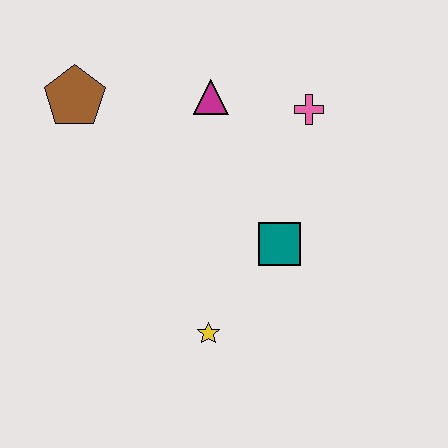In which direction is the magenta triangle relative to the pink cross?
The magenta triangle is to the left of the pink cross.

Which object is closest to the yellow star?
The teal square is closest to the yellow star.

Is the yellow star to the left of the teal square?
Yes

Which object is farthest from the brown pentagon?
The yellow star is farthest from the brown pentagon.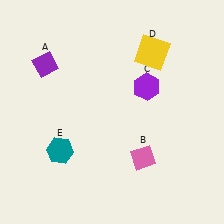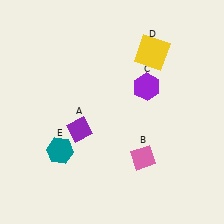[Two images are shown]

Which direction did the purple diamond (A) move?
The purple diamond (A) moved down.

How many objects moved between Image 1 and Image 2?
1 object moved between the two images.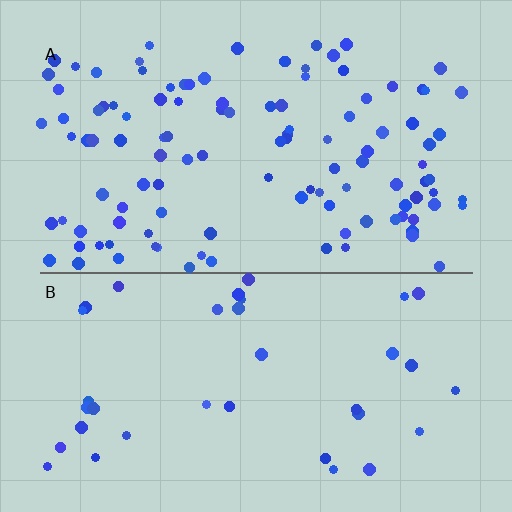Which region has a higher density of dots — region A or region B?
A (the top).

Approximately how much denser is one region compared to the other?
Approximately 3.1× — region A over region B.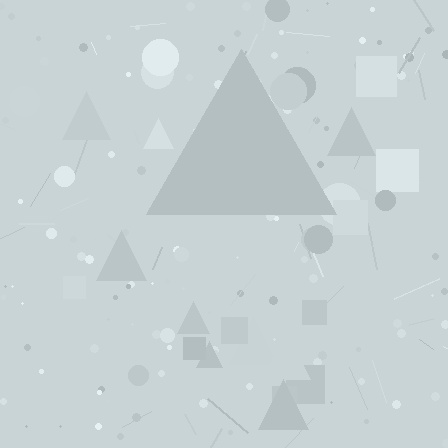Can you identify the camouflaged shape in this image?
The camouflaged shape is a triangle.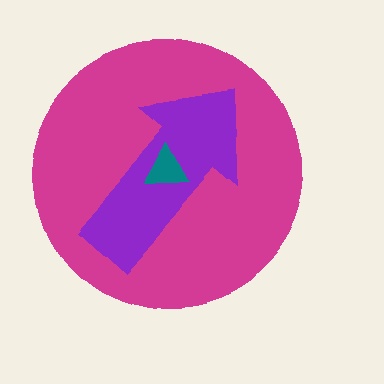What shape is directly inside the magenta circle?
The purple arrow.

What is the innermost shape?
The teal triangle.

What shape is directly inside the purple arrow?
The teal triangle.